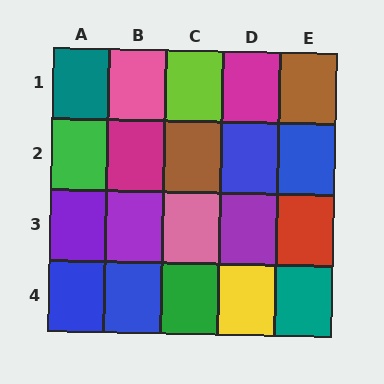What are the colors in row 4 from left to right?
Blue, blue, green, yellow, teal.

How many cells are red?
1 cell is red.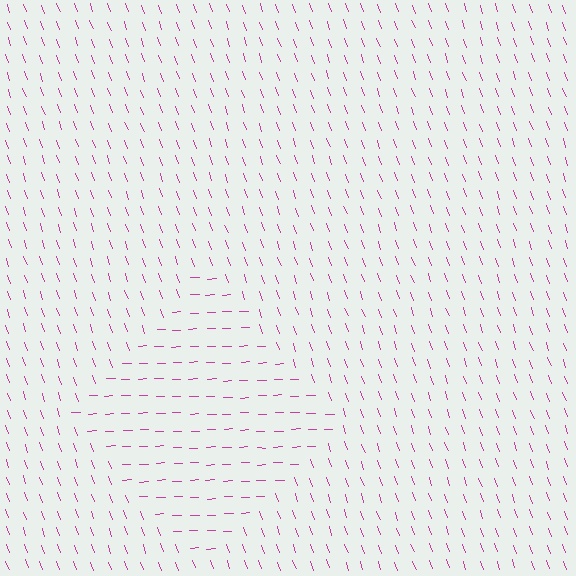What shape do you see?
I see a diamond.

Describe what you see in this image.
The image is filled with small magenta line segments. A diamond region in the image has lines oriented differently from the surrounding lines, creating a visible texture boundary.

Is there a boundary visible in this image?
Yes, there is a texture boundary formed by a change in line orientation.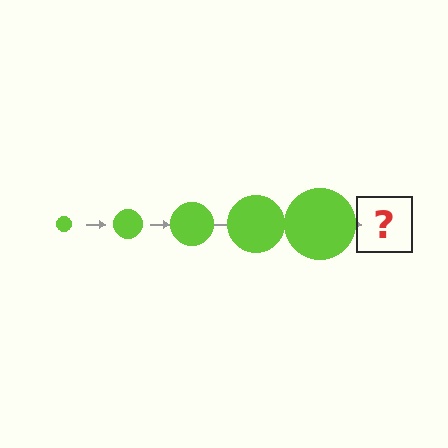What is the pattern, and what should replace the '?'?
The pattern is that the circle gets progressively larger each step. The '?' should be a lime circle, larger than the previous one.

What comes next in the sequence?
The next element should be a lime circle, larger than the previous one.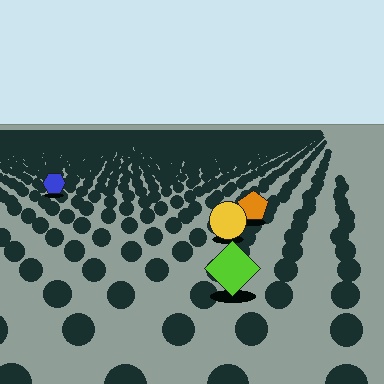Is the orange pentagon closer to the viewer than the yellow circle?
No. The yellow circle is closer — you can tell from the texture gradient: the ground texture is coarser near it.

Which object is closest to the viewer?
The lime diamond is closest. The texture marks near it are larger and more spread out.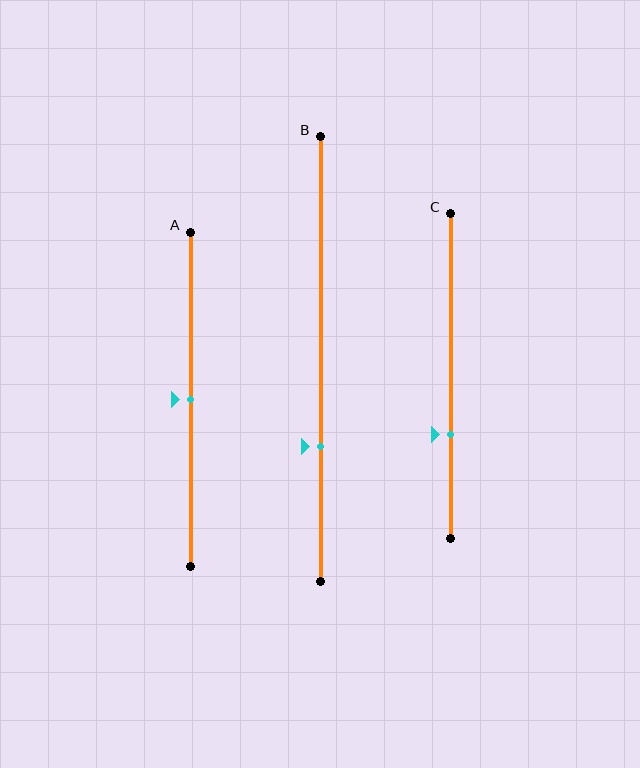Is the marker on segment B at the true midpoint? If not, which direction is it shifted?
No, the marker on segment B is shifted downward by about 20% of the segment length.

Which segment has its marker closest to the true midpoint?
Segment A has its marker closest to the true midpoint.